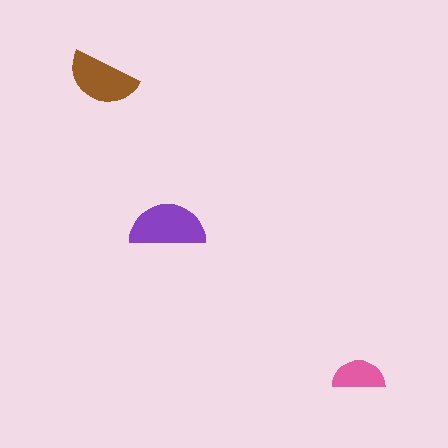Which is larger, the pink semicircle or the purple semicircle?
The purple one.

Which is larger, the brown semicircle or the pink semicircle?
The brown one.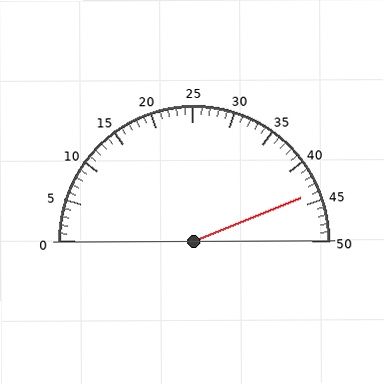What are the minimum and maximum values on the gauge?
The gauge ranges from 0 to 50.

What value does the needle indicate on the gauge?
The needle indicates approximately 44.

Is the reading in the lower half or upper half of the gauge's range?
The reading is in the upper half of the range (0 to 50).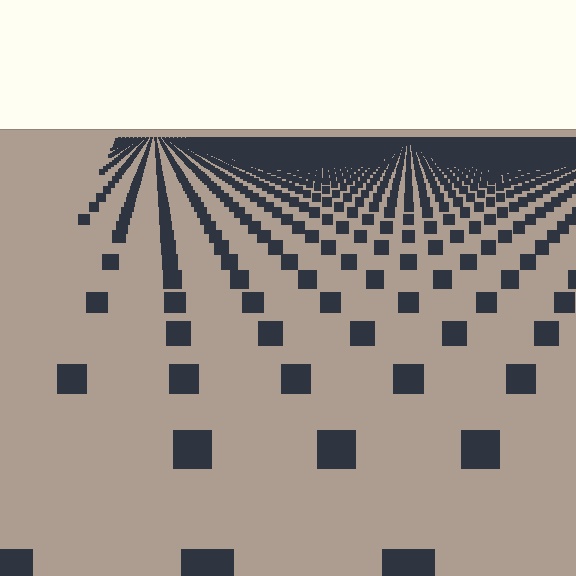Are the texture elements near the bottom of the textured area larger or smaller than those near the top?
Larger. Near the bottom, elements are closer to the viewer and appear at a bigger on-screen size.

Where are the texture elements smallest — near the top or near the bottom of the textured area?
Near the top.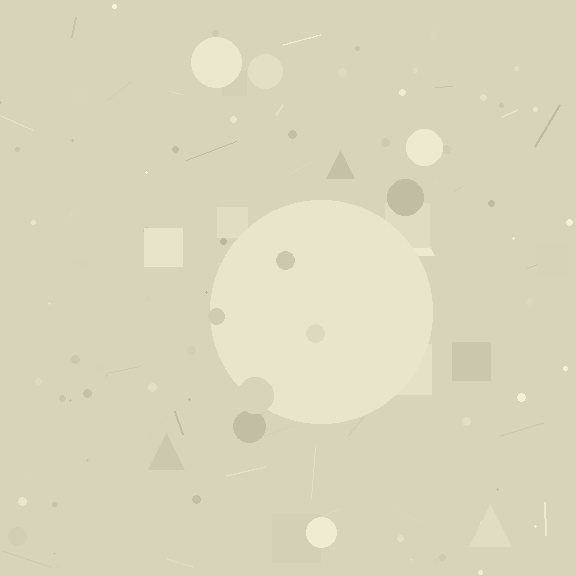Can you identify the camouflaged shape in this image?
The camouflaged shape is a circle.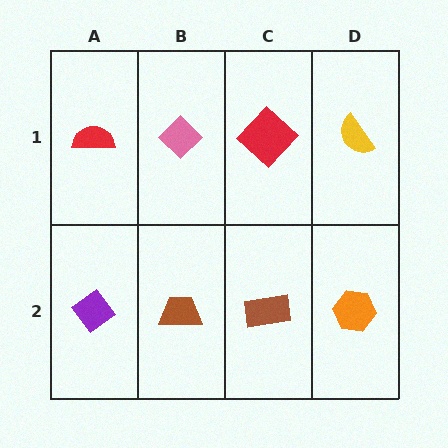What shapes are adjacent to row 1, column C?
A brown rectangle (row 2, column C), a pink diamond (row 1, column B), a yellow semicircle (row 1, column D).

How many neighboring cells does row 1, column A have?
2.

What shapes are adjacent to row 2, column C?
A red diamond (row 1, column C), a brown trapezoid (row 2, column B), an orange hexagon (row 2, column D).